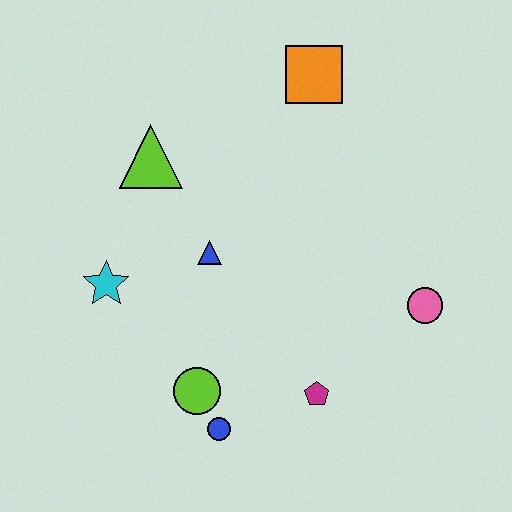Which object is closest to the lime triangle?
The blue triangle is closest to the lime triangle.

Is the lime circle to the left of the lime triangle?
No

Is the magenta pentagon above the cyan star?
No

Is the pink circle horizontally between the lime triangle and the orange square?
No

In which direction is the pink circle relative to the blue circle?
The pink circle is to the right of the blue circle.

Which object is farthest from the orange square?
The blue circle is farthest from the orange square.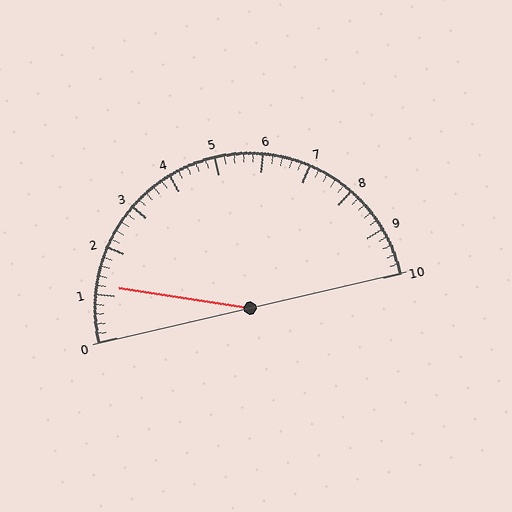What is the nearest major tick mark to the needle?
The nearest major tick mark is 1.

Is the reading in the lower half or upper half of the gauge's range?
The reading is in the lower half of the range (0 to 10).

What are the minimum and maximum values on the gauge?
The gauge ranges from 0 to 10.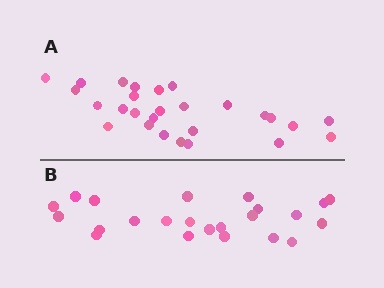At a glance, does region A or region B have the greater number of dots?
Region A (the top region) has more dots.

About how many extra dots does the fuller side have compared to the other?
Region A has about 4 more dots than region B.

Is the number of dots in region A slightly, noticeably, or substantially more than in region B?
Region A has only slightly more — the two regions are fairly close. The ratio is roughly 1.2 to 1.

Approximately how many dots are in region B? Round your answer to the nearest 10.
About 20 dots. (The exact count is 23, which rounds to 20.)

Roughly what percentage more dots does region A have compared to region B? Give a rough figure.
About 15% more.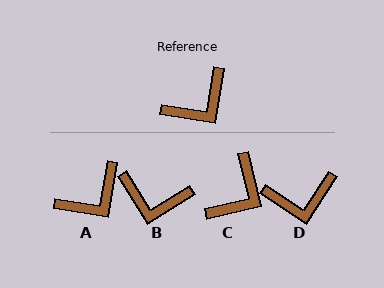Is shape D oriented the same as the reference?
No, it is off by about 24 degrees.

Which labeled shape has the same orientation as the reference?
A.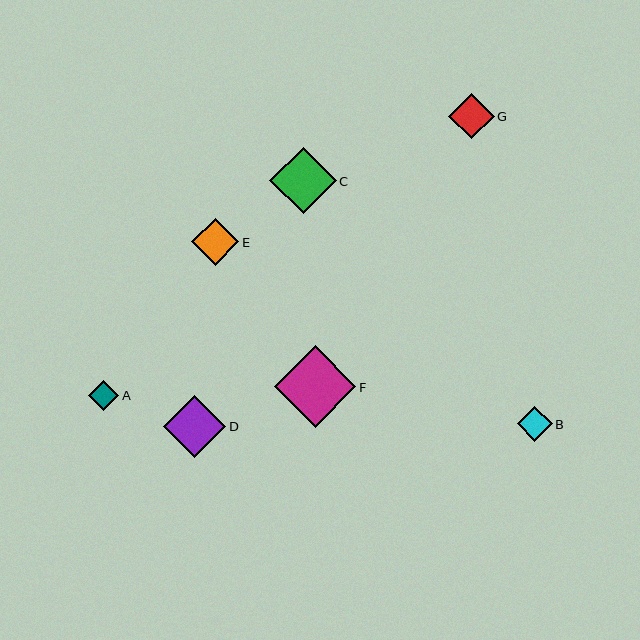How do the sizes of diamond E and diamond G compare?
Diamond E and diamond G are approximately the same size.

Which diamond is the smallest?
Diamond A is the smallest with a size of approximately 30 pixels.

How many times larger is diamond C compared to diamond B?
Diamond C is approximately 1.9 times the size of diamond B.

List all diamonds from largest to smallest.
From largest to smallest: F, C, D, E, G, B, A.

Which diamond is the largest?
Diamond F is the largest with a size of approximately 81 pixels.